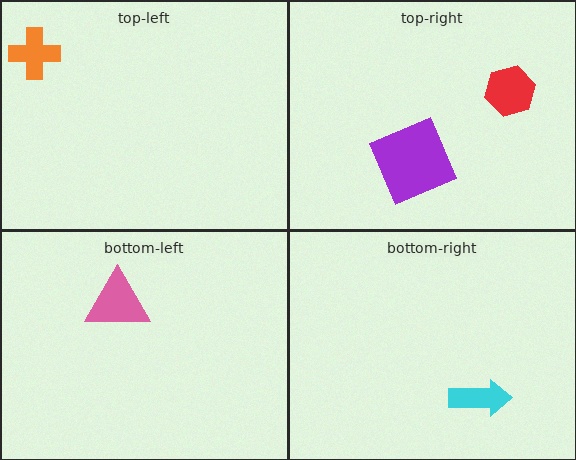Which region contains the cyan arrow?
The bottom-right region.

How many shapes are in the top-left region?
1.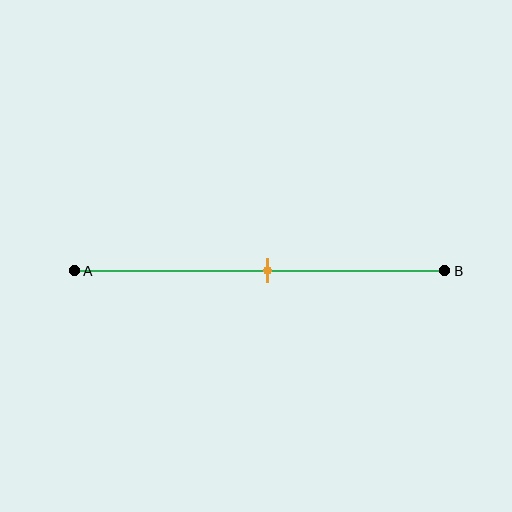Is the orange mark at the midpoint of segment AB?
Yes, the mark is approximately at the midpoint.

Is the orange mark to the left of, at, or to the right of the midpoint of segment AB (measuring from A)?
The orange mark is approximately at the midpoint of segment AB.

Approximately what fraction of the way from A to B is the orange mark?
The orange mark is approximately 50% of the way from A to B.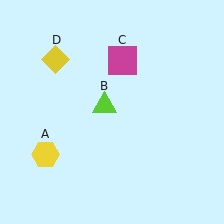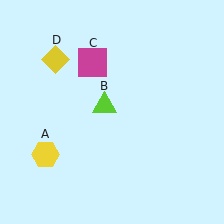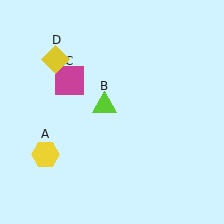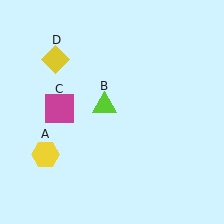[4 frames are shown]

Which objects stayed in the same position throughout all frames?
Yellow hexagon (object A) and lime triangle (object B) and yellow diamond (object D) remained stationary.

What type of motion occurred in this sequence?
The magenta square (object C) rotated counterclockwise around the center of the scene.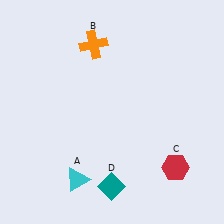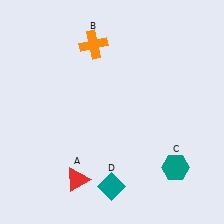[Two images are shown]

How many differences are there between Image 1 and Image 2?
There are 2 differences between the two images.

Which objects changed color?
A changed from cyan to red. C changed from red to teal.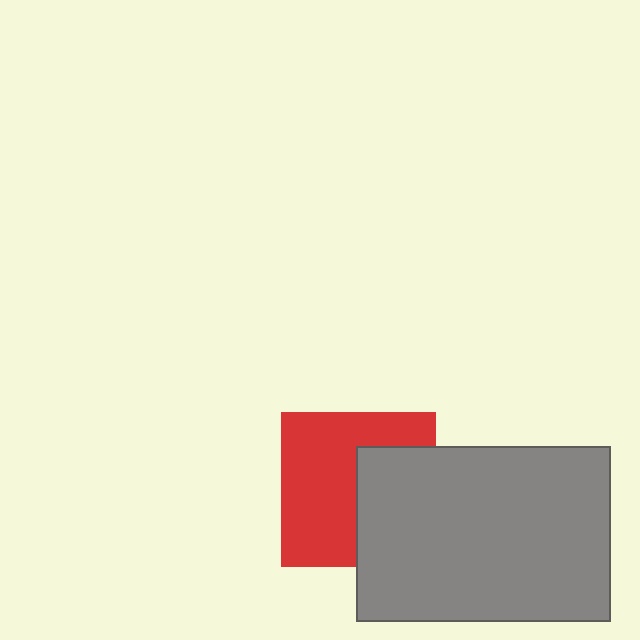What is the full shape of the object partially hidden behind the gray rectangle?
The partially hidden object is a red square.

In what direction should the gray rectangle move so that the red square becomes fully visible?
The gray rectangle should move right. That is the shortest direction to clear the overlap and leave the red square fully visible.